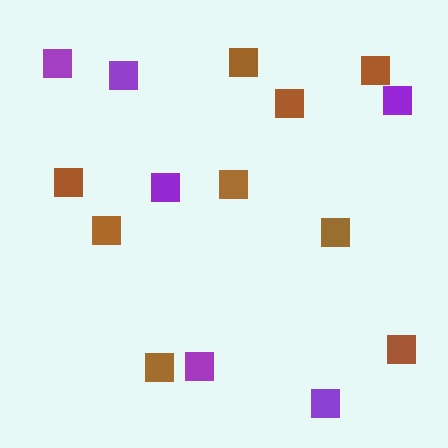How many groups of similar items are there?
There are 2 groups: one group of purple squares (6) and one group of brown squares (9).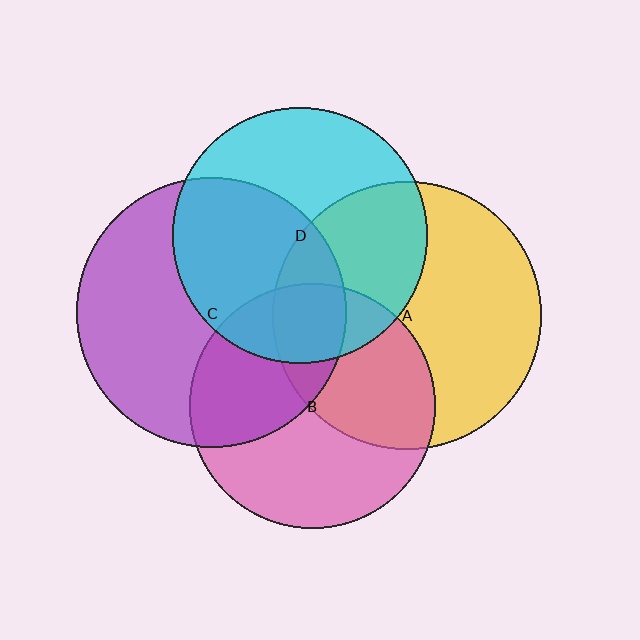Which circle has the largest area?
Circle C (purple).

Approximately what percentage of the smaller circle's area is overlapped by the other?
Approximately 20%.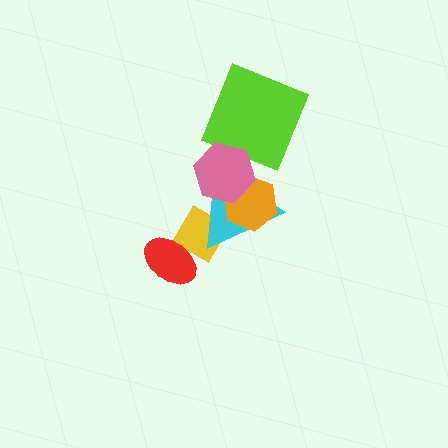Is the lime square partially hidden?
Yes, it is partially covered by another shape.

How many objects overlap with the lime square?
1 object overlaps with the lime square.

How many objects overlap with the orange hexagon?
2 objects overlap with the orange hexagon.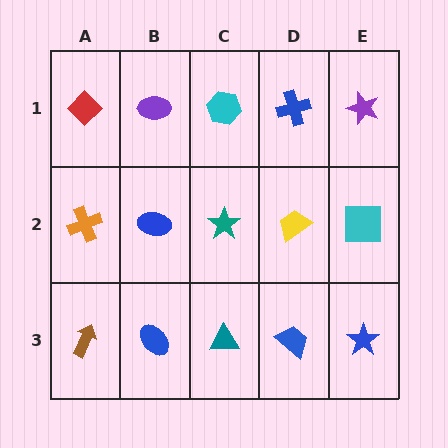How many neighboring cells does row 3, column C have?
3.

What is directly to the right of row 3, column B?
A teal triangle.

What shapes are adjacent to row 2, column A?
A red diamond (row 1, column A), a brown arrow (row 3, column A), a blue ellipse (row 2, column B).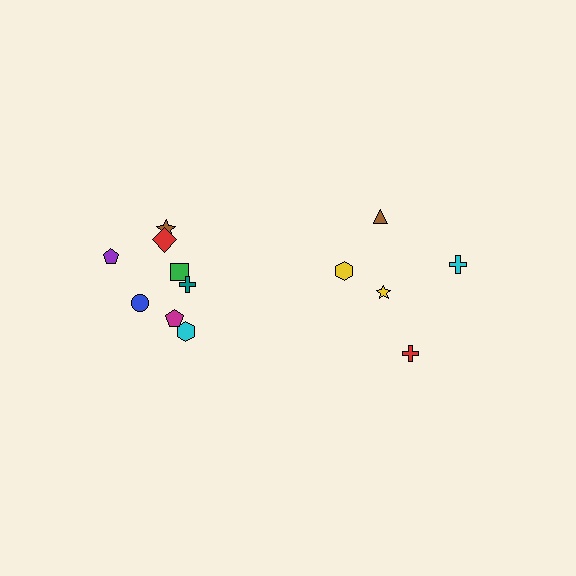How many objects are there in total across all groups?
There are 13 objects.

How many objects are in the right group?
There are 5 objects.